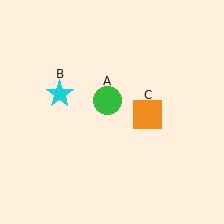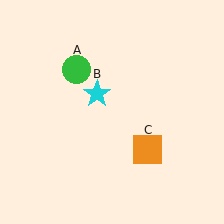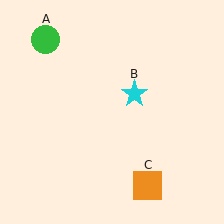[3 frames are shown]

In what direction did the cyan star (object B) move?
The cyan star (object B) moved right.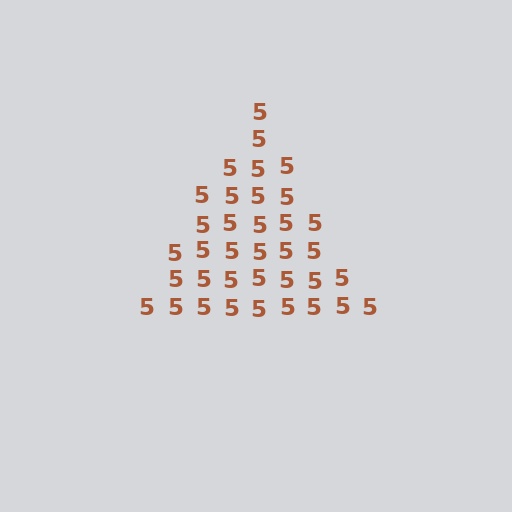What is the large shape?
The large shape is a triangle.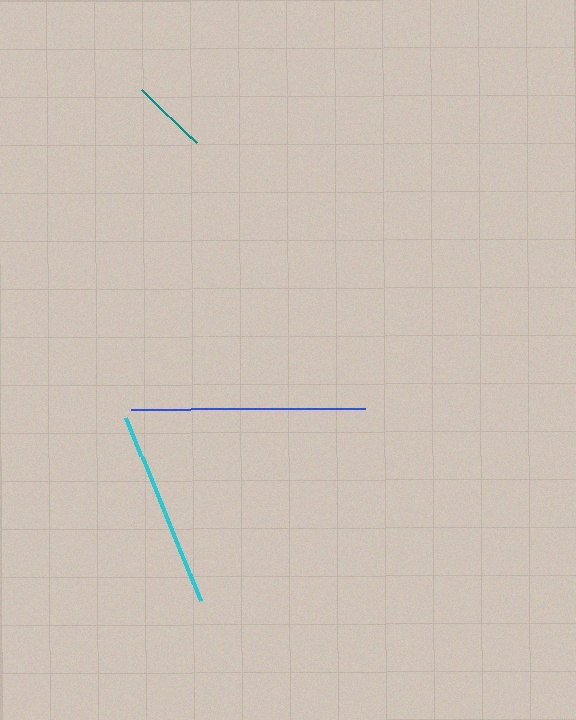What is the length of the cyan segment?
The cyan segment is approximately 198 pixels long.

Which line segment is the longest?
The blue line is the longest at approximately 235 pixels.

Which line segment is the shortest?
The teal line is the shortest at approximately 77 pixels.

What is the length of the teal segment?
The teal segment is approximately 77 pixels long.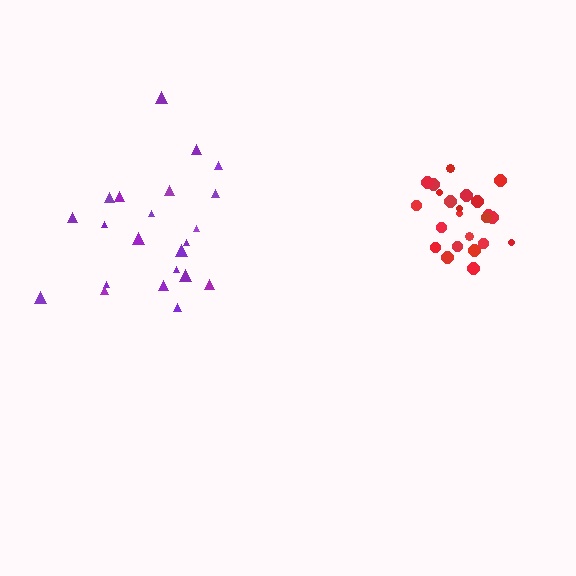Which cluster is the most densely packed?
Red.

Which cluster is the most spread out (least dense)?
Purple.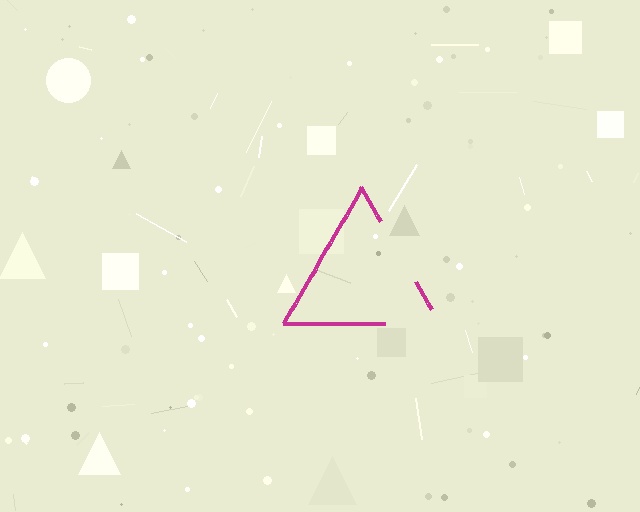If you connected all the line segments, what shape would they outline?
They would outline a triangle.